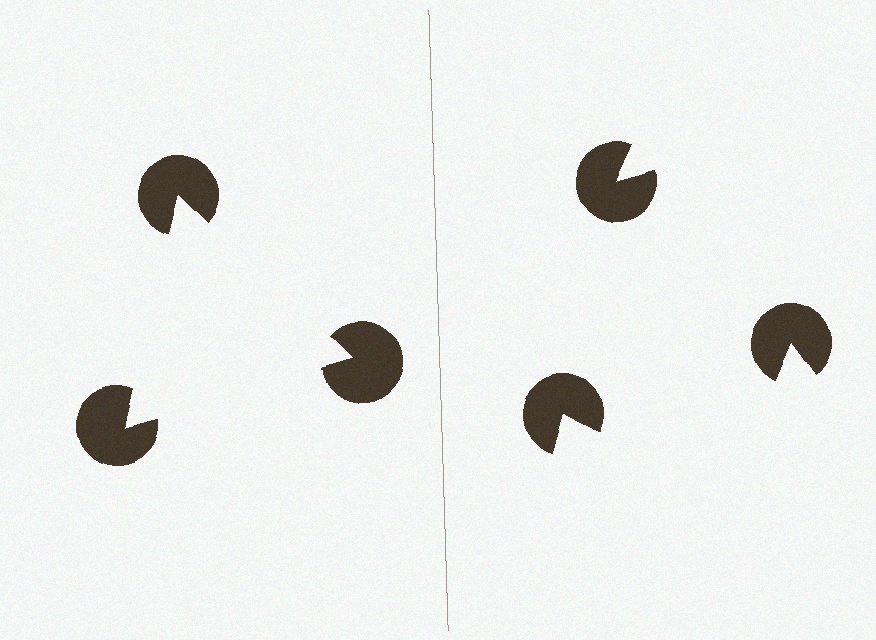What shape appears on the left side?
An illusory triangle.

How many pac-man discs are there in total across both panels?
6 — 3 on each side.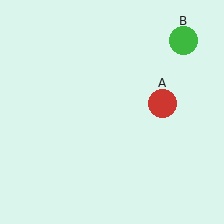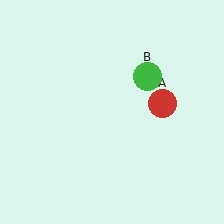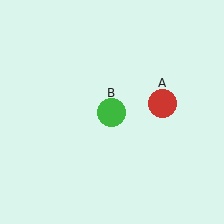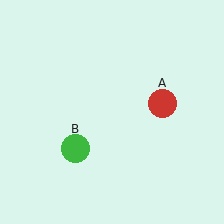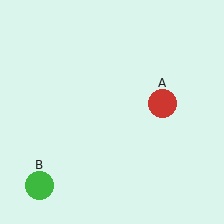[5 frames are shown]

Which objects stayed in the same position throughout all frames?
Red circle (object A) remained stationary.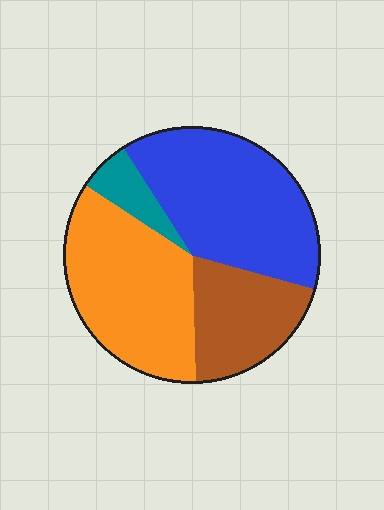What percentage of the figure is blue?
Blue covers roughly 40% of the figure.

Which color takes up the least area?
Teal, at roughly 5%.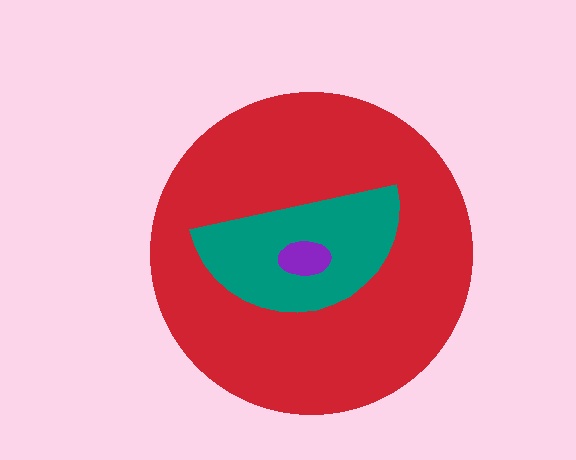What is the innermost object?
The purple ellipse.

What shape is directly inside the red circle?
The teal semicircle.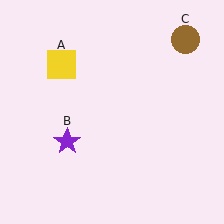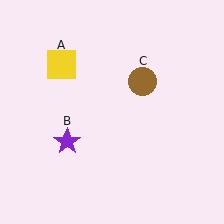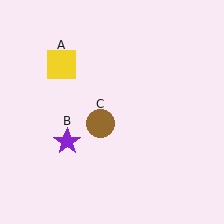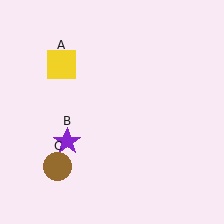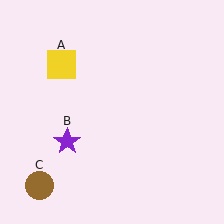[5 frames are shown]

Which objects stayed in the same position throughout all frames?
Yellow square (object A) and purple star (object B) remained stationary.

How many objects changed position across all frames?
1 object changed position: brown circle (object C).